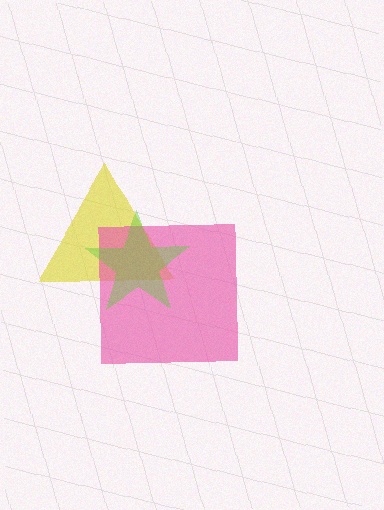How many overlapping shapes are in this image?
There are 3 overlapping shapes in the image.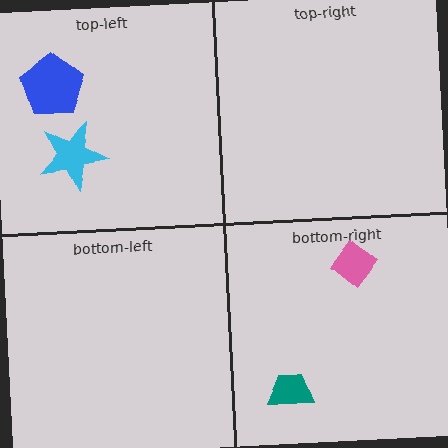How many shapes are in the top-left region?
2.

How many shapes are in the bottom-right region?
2.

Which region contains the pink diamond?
The bottom-right region.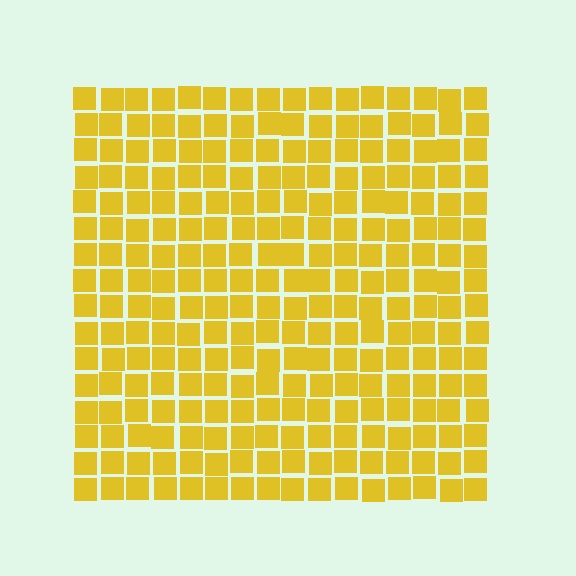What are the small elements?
The small elements are squares.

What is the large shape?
The large shape is a square.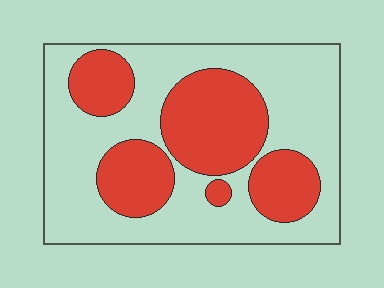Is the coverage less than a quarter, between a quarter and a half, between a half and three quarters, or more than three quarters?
Between a quarter and a half.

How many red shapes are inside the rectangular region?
5.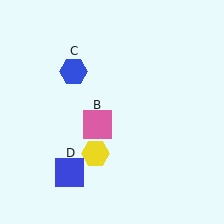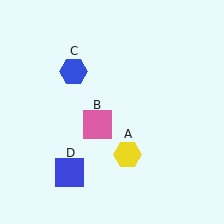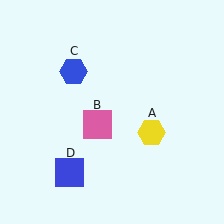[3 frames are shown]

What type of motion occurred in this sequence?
The yellow hexagon (object A) rotated counterclockwise around the center of the scene.